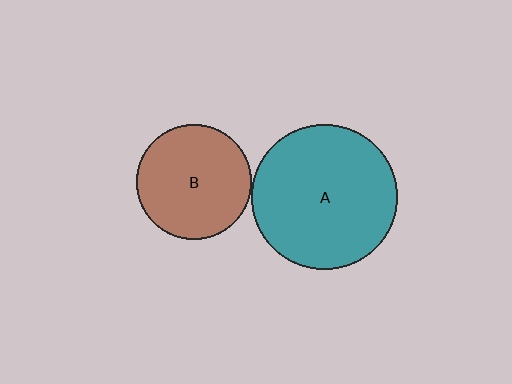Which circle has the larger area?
Circle A (teal).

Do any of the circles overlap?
No, none of the circles overlap.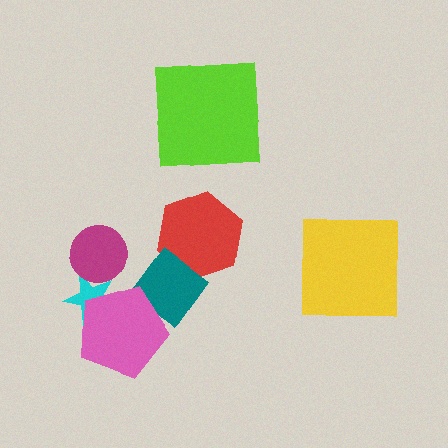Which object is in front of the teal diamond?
The pink pentagon is in front of the teal diamond.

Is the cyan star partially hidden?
Yes, it is partially covered by another shape.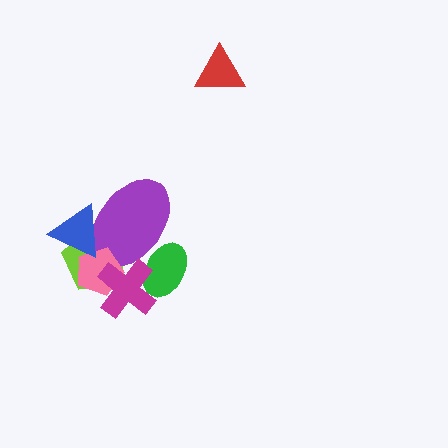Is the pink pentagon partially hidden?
Yes, it is partially covered by another shape.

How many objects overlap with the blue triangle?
3 objects overlap with the blue triangle.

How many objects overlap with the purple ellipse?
5 objects overlap with the purple ellipse.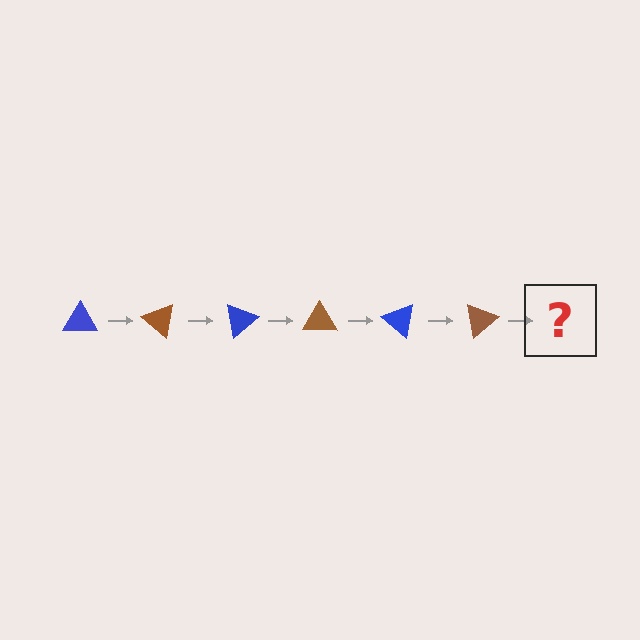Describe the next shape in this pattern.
It should be a blue triangle, rotated 240 degrees from the start.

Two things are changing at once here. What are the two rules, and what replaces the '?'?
The two rules are that it rotates 40 degrees each step and the color cycles through blue and brown. The '?' should be a blue triangle, rotated 240 degrees from the start.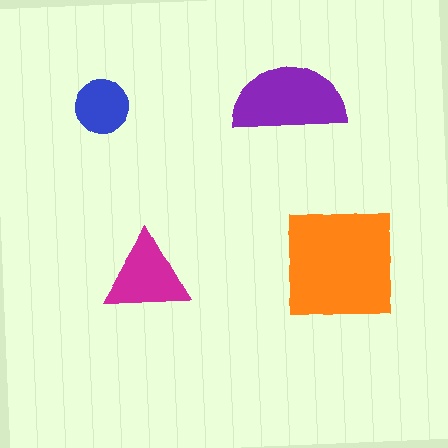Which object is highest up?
The purple semicircle is topmost.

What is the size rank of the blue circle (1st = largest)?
4th.